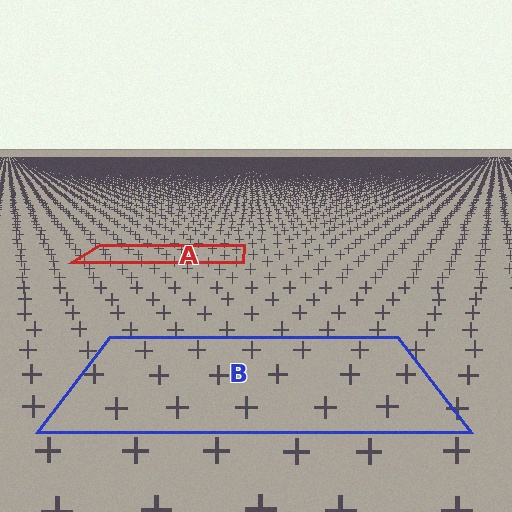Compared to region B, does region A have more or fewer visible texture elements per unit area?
Region A has more texture elements per unit area — they are packed more densely because it is farther away.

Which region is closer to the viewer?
Region B is closer. The texture elements there are larger and more spread out.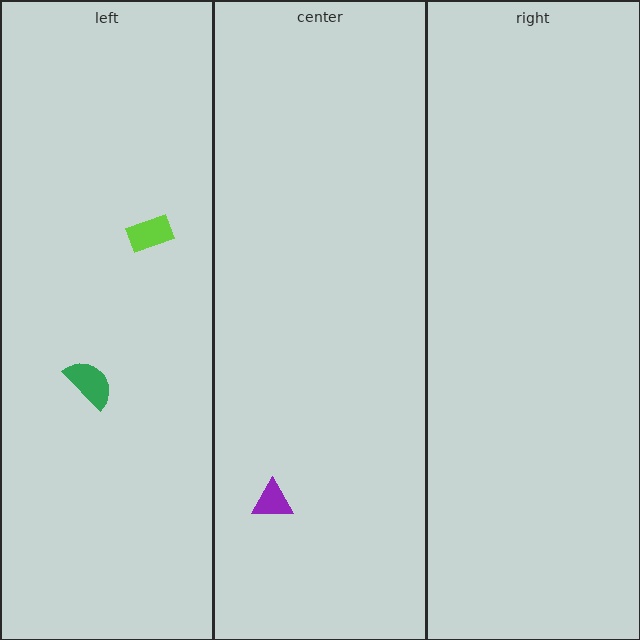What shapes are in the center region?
The purple triangle.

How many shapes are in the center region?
1.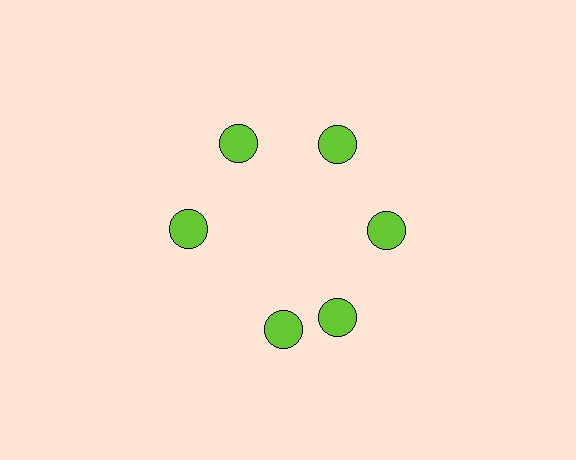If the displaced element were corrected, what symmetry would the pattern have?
It would have 6-fold rotational symmetry — the pattern would map onto itself every 60 degrees.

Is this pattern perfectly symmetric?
No. The 6 lime circles are arranged in a ring, but one element near the 7 o'clock position is rotated out of alignment along the ring, breaking the 6-fold rotational symmetry.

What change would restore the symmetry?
The symmetry would be restored by rotating it back into even spacing with its neighbors so that all 6 circles sit at equal angles and equal distance from the center.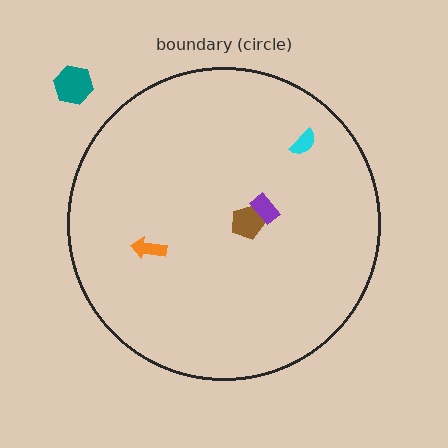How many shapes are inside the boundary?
4 inside, 1 outside.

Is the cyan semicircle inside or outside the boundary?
Inside.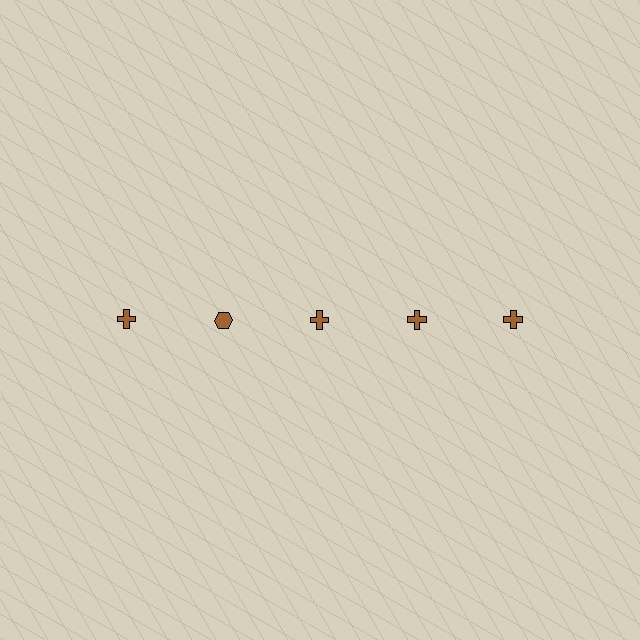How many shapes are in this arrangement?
There are 5 shapes arranged in a grid pattern.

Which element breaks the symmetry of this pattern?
The brown hexagon in the top row, second from left column breaks the symmetry. All other shapes are brown crosses.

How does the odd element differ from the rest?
It has a different shape: hexagon instead of cross.